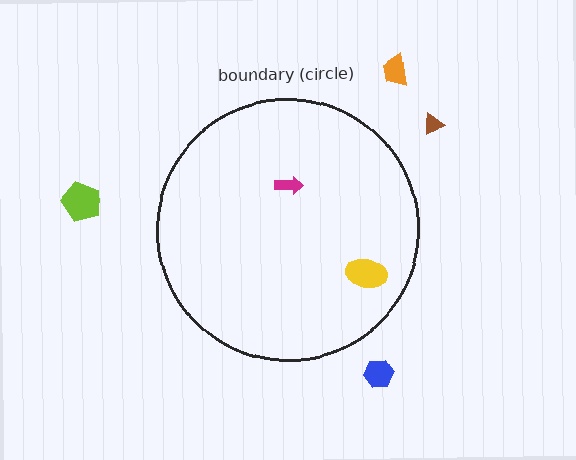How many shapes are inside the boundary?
2 inside, 4 outside.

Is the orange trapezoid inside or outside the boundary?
Outside.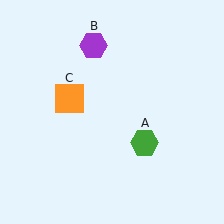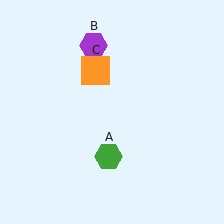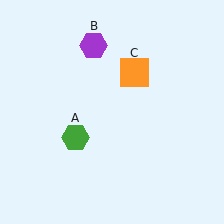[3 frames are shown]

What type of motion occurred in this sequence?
The green hexagon (object A), orange square (object C) rotated clockwise around the center of the scene.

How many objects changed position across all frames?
2 objects changed position: green hexagon (object A), orange square (object C).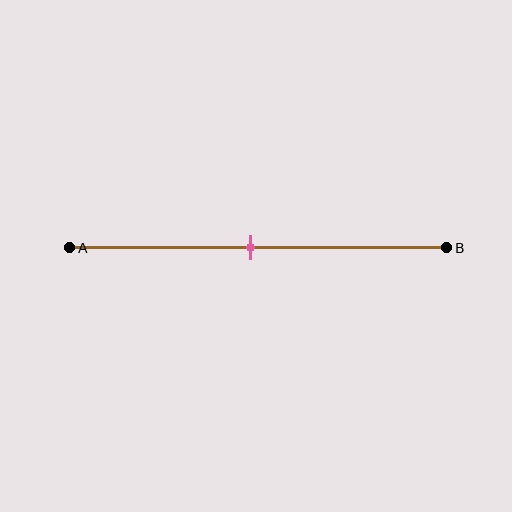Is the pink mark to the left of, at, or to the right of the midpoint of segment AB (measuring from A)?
The pink mark is approximately at the midpoint of segment AB.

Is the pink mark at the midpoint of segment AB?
Yes, the mark is approximately at the midpoint.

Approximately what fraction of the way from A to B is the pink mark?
The pink mark is approximately 50% of the way from A to B.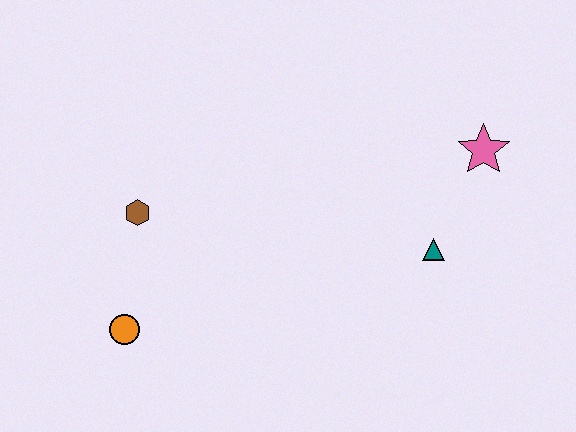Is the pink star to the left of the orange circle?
No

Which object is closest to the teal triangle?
The pink star is closest to the teal triangle.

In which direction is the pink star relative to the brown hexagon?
The pink star is to the right of the brown hexagon.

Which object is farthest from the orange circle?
The pink star is farthest from the orange circle.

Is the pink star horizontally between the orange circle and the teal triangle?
No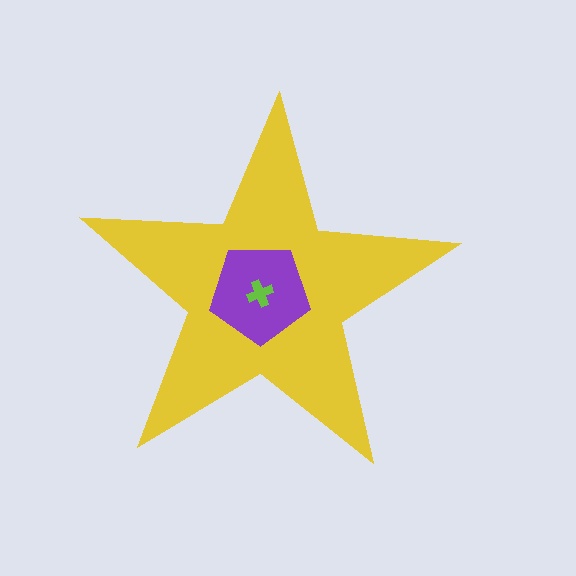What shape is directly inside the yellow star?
The purple pentagon.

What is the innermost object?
The lime cross.